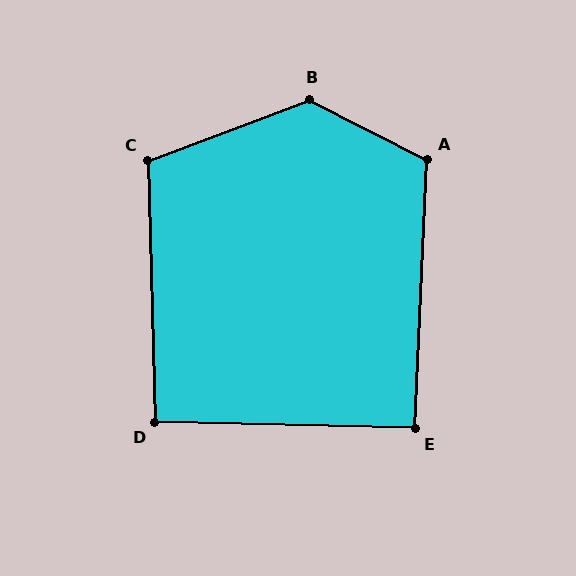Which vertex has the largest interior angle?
B, at approximately 132 degrees.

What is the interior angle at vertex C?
Approximately 109 degrees (obtuse).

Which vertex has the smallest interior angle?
E, at approximately 91 degrees.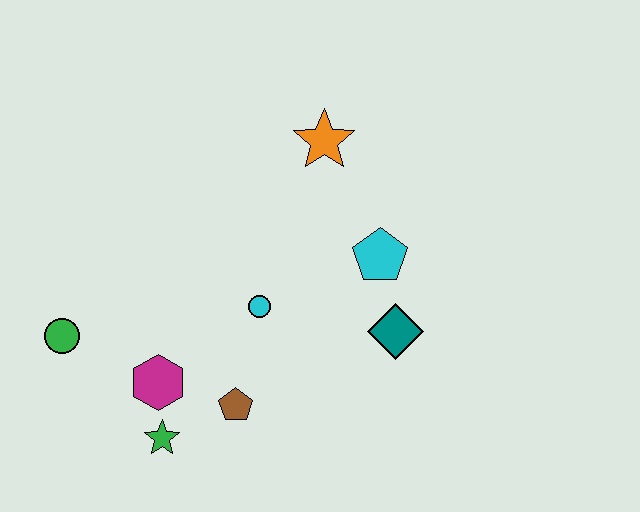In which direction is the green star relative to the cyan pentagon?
The green star is to the left of the cyan pentagon.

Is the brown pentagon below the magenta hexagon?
Yes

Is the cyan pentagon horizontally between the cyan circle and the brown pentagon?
No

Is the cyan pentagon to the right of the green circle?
Yes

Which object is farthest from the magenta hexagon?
The orange star is farthest from the magenta hexagon.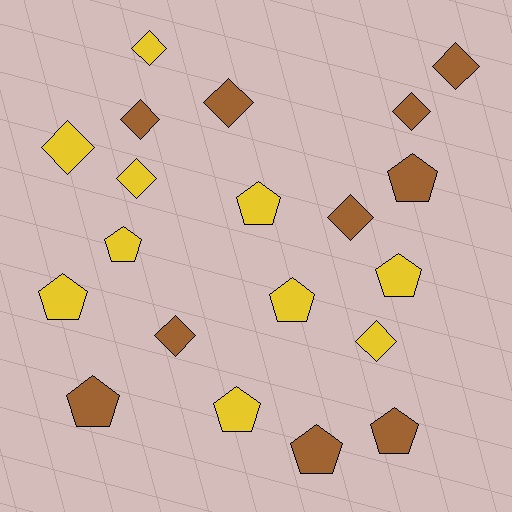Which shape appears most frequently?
Diamond, with 10 objects.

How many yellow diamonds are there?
There are 4 yellow diamonds.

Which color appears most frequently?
Brown, with 10 objects.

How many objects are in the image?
There are 20 objects.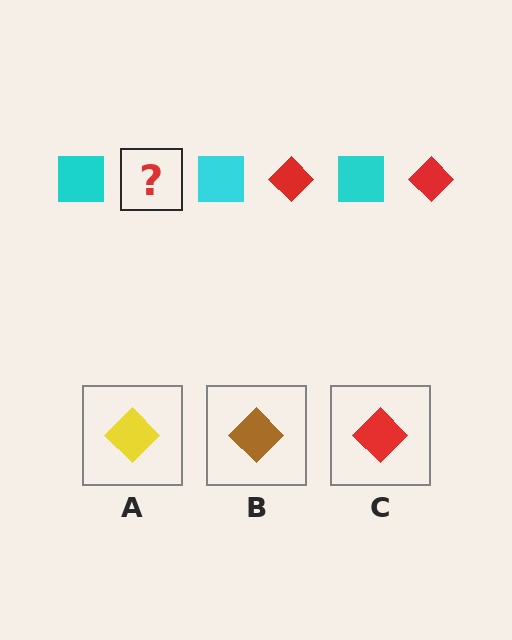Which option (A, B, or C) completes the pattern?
C.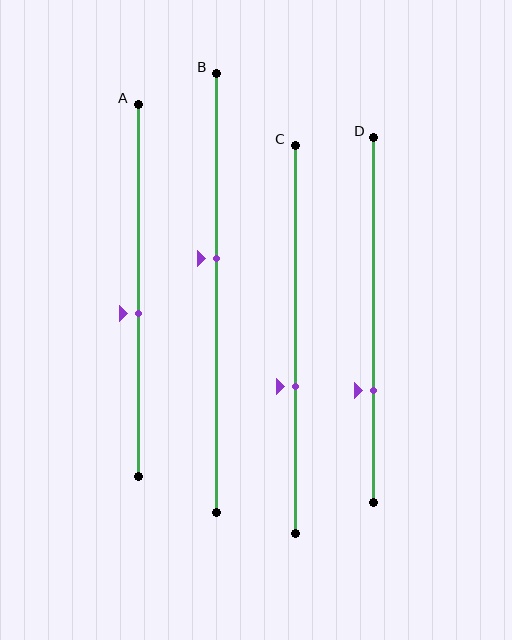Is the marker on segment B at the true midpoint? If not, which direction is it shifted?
No, the marker on segment B is shifted upward by about 8% of the segment length.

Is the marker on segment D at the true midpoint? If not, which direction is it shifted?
No, the marker on segment D is shifted downward by about 19% of the segment length.